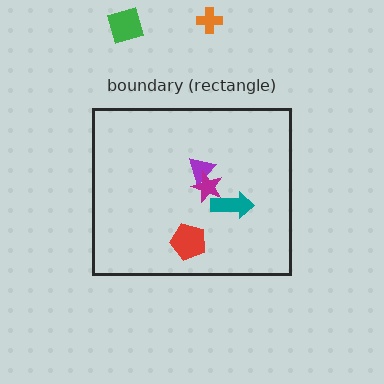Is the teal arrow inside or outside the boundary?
Inside.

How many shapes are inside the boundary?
4 inside, 2 outside.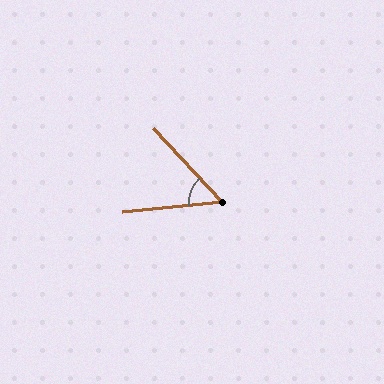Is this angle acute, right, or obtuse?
It is acute.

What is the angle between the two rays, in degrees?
Approximately 53 degrees.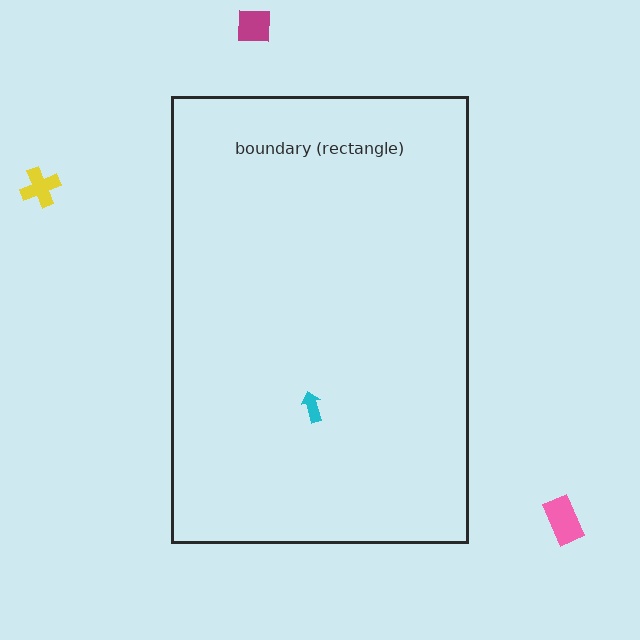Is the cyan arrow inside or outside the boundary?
Inside.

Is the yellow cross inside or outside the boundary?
Outside.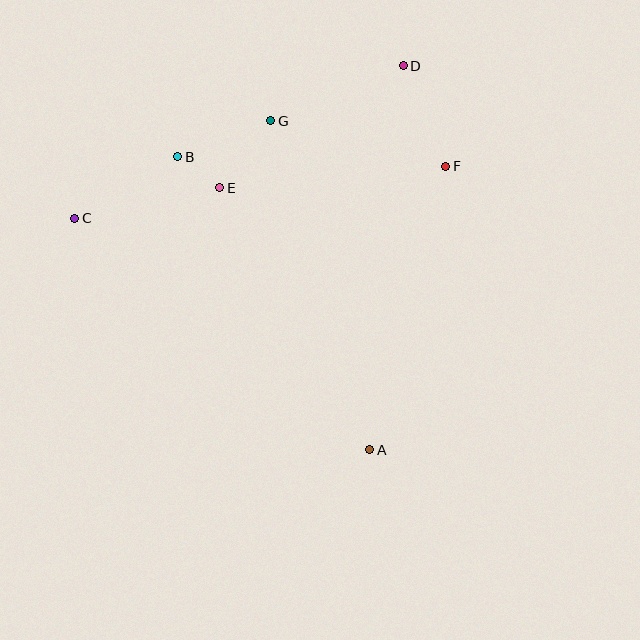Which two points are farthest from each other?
Points A and D are farthest from each other.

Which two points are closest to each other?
Points B and E are closest to each other.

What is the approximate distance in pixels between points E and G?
The distance between E and G is approximately 84 pixels.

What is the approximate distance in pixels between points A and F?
The distance between A and F is approximately 294 pixels.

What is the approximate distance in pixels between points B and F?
The distance between B and F is approximately 268 pixels.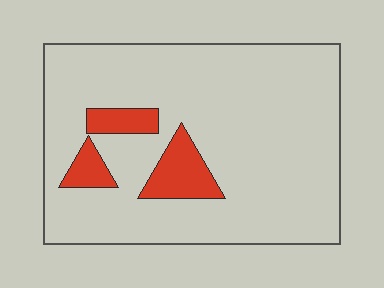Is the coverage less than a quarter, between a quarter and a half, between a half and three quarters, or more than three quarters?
Less than a quarter.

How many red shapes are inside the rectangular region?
3.